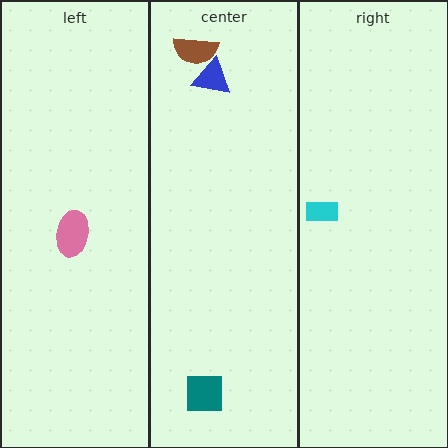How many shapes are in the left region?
1.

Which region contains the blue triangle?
The center region.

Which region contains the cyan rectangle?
The right region.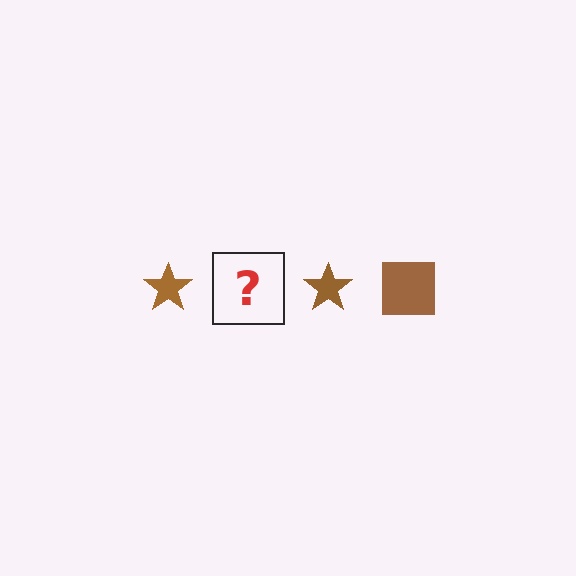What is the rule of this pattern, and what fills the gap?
The rule is that the pattern cycles through star, square shapes in brown. The gap should be filled with a brown square.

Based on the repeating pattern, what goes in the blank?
The blank should be a brown square.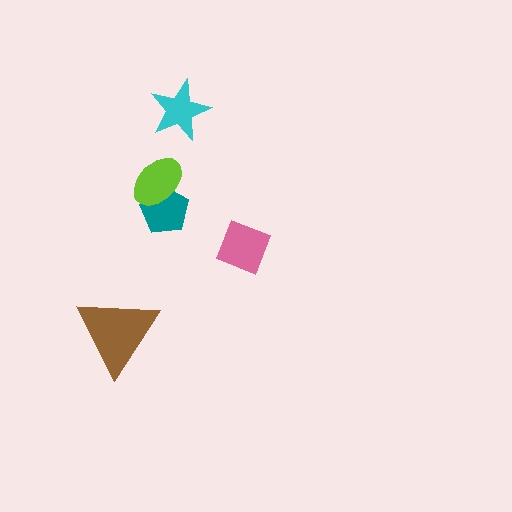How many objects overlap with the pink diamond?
0 objects overlap with the pink diamond.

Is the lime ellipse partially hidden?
No, no other shape covers it.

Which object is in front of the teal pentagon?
The lime ellipse is in front of the teal pentagon.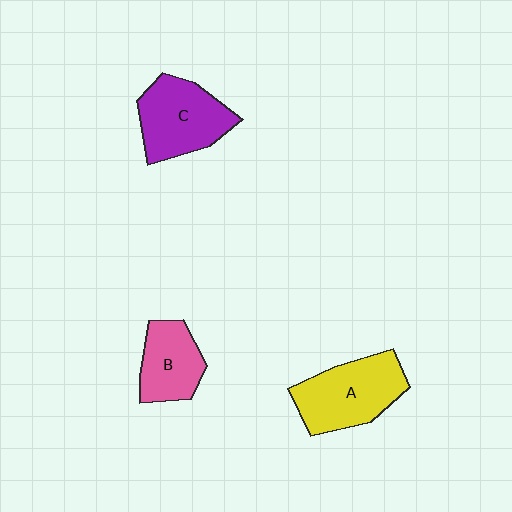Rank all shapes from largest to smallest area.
From largest to smallest: A (yellow), C (purple), B (pink).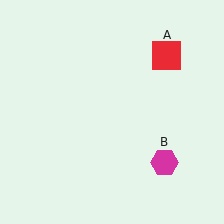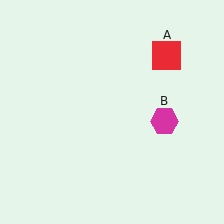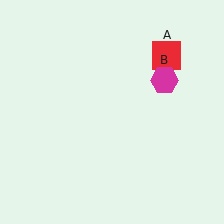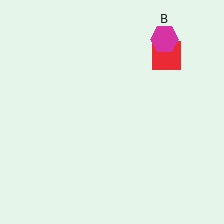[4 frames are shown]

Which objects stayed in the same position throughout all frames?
Red square (object A) remained stationary.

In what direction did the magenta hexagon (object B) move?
The magenta hexagon (object B) moved up.